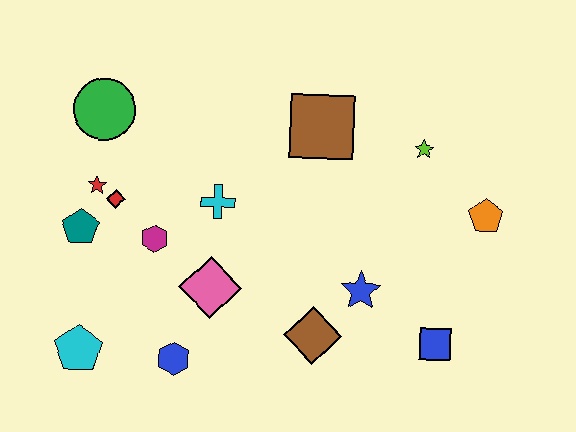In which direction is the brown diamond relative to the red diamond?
The brown diamond is to the right of the red diamond.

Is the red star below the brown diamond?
No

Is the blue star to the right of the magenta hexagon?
Yes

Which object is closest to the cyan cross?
The magenta hexagon is closest to the cyan cross.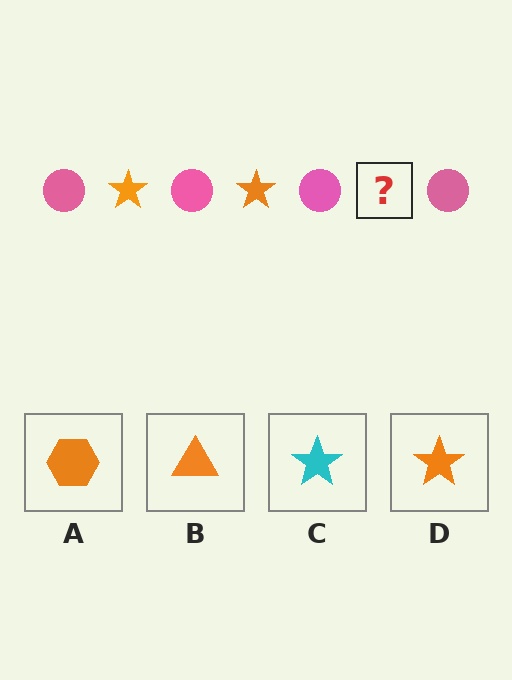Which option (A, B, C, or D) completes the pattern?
D.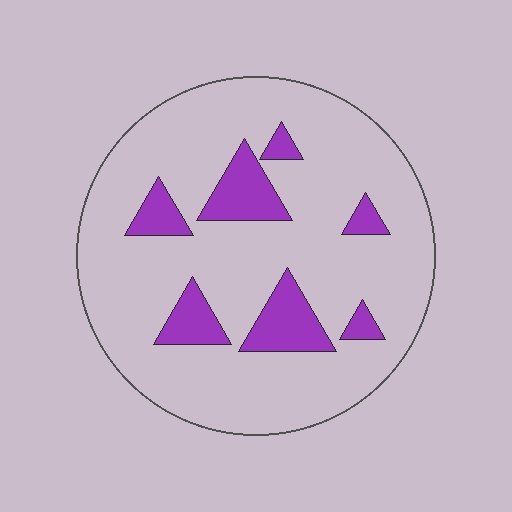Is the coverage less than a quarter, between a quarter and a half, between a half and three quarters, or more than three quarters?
Less than a quarter.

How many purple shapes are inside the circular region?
7.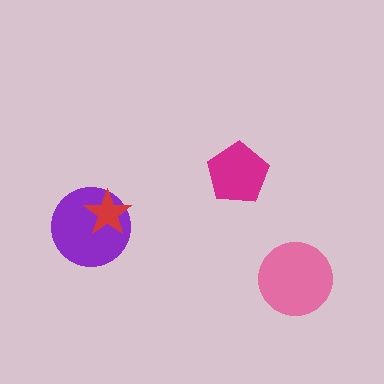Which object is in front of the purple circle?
The red star is in front of the purple circle.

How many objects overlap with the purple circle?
1 object overlaps with the purple circle.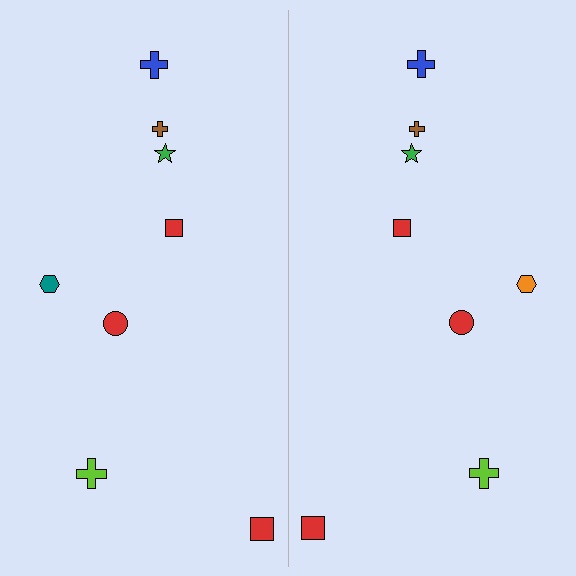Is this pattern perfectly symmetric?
No, the pattern is not perfectly symmetric. The orange hexagon on the right side breaks the symmetry — its mirror counterpart is teal.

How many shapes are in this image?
There are 16 shapes in this image.